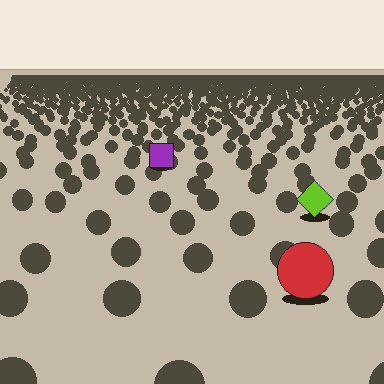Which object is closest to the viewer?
The red circle is closest. The texture marks near it are larger and more spread out.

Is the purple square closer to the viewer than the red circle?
No. The red circle is closer — you can tell from the texture gradient: the ground texture is coarser near it.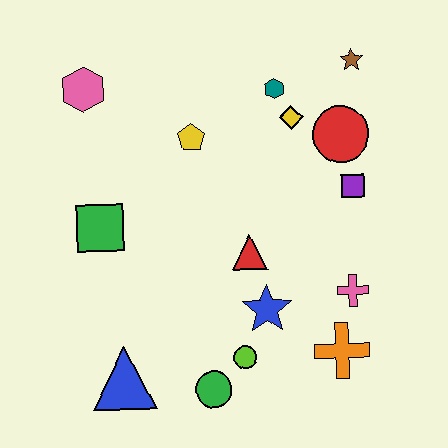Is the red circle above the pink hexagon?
No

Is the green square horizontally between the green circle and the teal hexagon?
No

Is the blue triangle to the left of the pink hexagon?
No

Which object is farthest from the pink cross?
The pink hexagon is farthest from the pink cross.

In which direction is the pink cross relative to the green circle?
The pink cross is to the right of the green circle.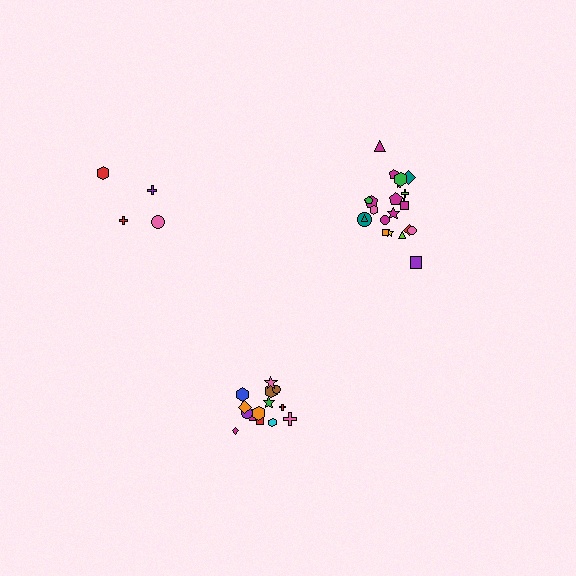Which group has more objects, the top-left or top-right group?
The top-right group.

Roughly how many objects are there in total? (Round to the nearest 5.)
Roughly 40 objects in total.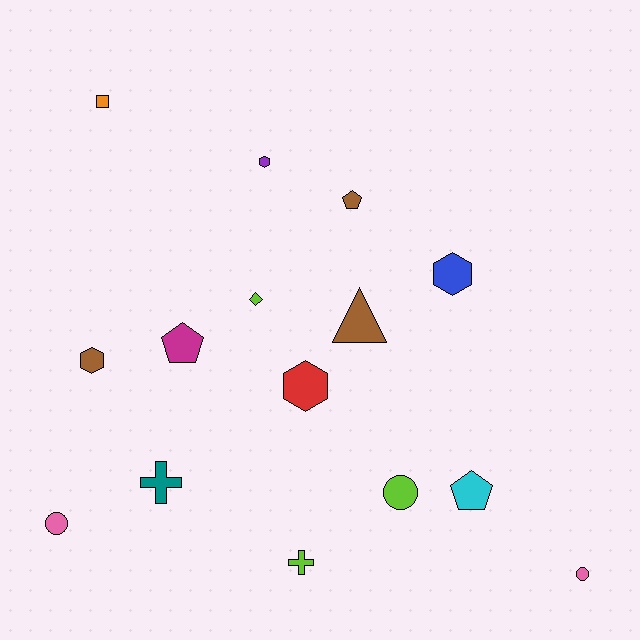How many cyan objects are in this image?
There is 1 cyan object.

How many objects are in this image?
There are 15 objects.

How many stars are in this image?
There are no stars.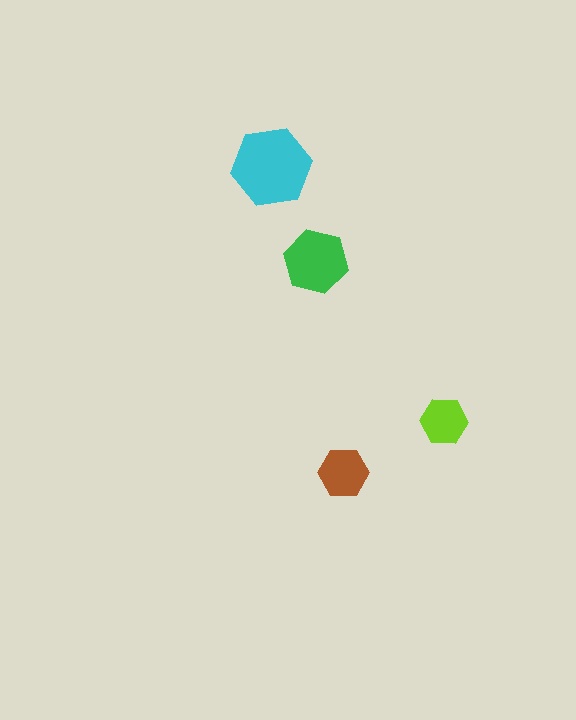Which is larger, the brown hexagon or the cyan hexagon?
The cyan one.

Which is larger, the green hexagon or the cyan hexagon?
The cyan one.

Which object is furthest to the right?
The lime hexagon is rightmost.